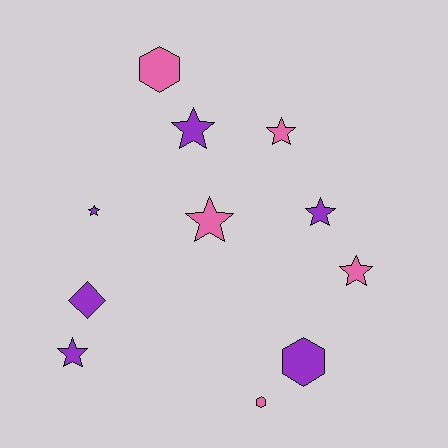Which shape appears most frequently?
Star, with 7 objects.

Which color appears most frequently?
Purple, with 6 objects.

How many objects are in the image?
There are 11 objects.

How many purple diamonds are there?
There is 1 purple diamond.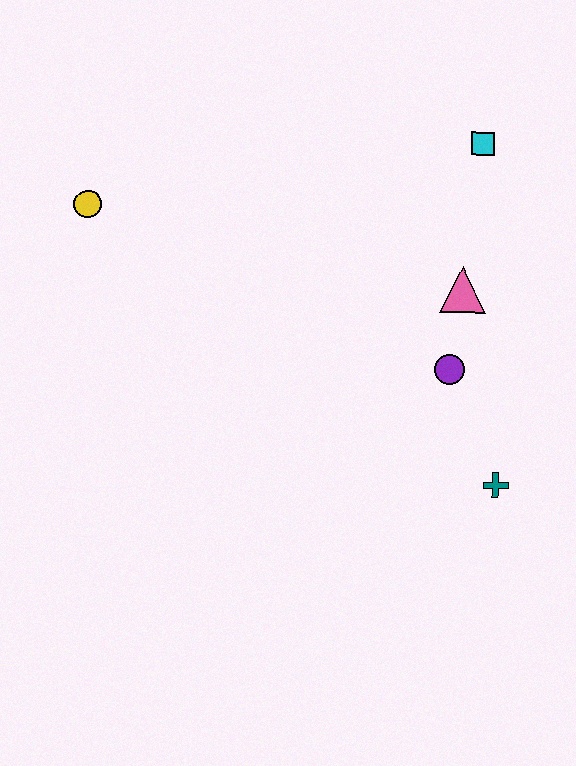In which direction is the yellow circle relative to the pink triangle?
The yellow circle is to the left of the pink triangle.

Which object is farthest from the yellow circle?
The teal cross is farthest from the yellow circle.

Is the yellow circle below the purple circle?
No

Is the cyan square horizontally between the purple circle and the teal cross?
Yes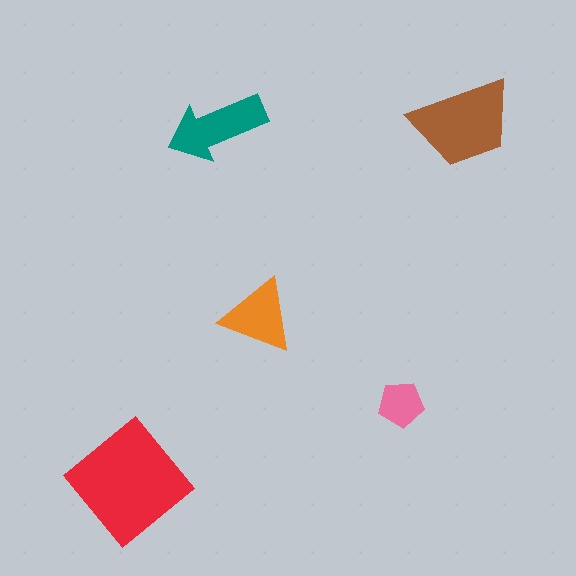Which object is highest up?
The brown trapezoid is topmost.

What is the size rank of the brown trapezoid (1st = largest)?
2nd.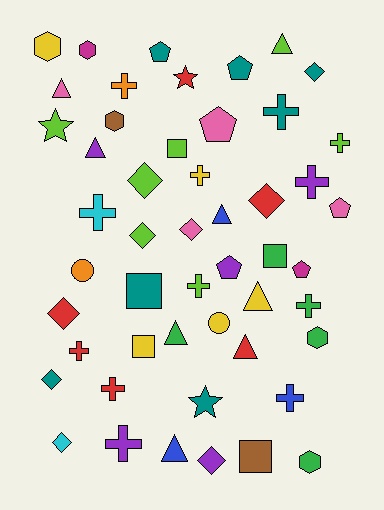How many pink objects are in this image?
There are 4 pink objects.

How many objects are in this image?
There are 50 objects.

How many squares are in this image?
There are 5 squares.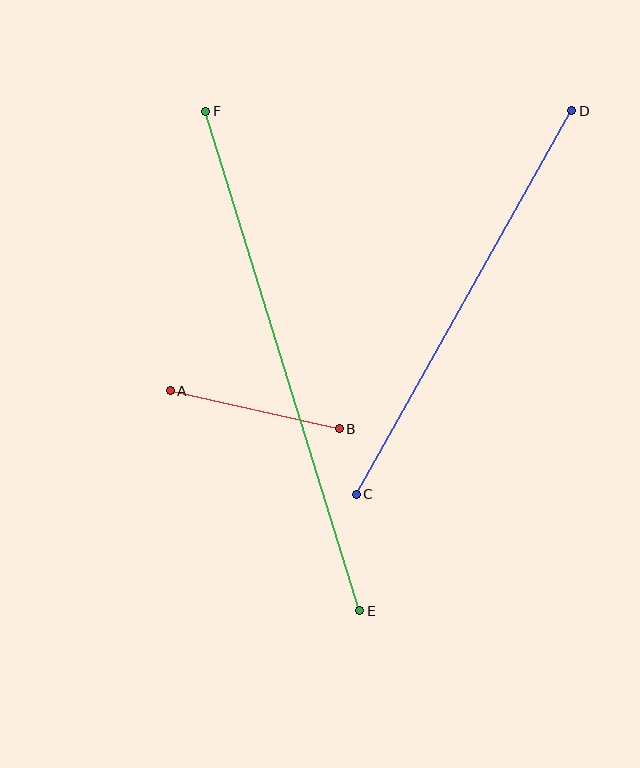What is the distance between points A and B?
The distance is approximately 173 pixels.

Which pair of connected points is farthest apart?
Points E and F are farthest apart.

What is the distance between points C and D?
The distance is approximately 440 pixels.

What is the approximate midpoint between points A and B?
The midpoint is at approximately (255, 410) pixels.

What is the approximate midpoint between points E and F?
The midpoint is at approximately (283, 361) pixels.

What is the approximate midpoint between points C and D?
The midpoint is at approximately (464, 303) pixels.